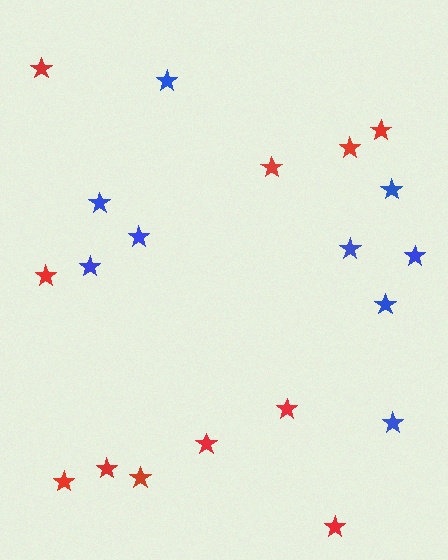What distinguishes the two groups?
There are 2 groups: one group of red stars (11) and one group of blue stars (9).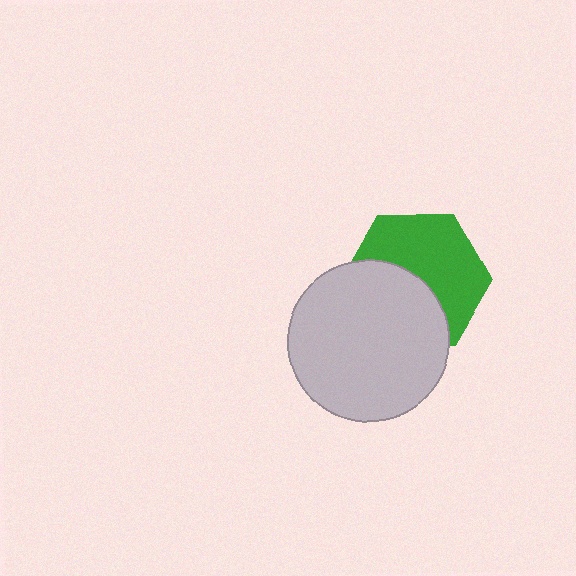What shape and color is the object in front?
The object in front is a light gray circle.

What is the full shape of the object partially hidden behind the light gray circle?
The partially hidden object is a green hexagon.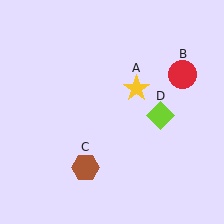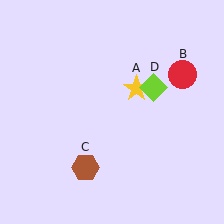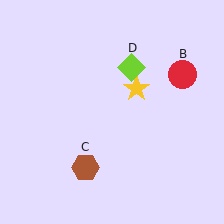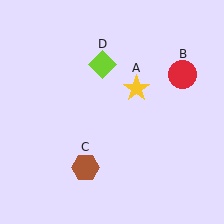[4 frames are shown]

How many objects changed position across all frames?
1 object changed position: lime diamond (object D).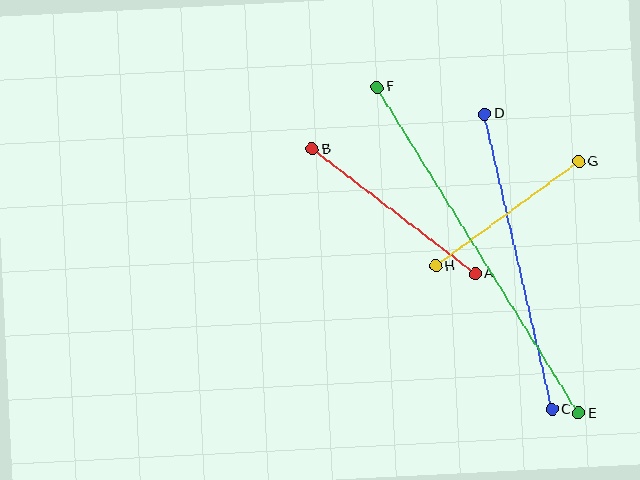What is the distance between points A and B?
The distance is approximately 205 pixels.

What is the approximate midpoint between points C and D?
The midpoint is at approximately (518, 262) pixels.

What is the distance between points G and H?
The distance is approximately 177 pixels.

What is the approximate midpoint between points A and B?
The midpoint is at approximately (394, 211) pixels.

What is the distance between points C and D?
The distance is approximately 303 pixels.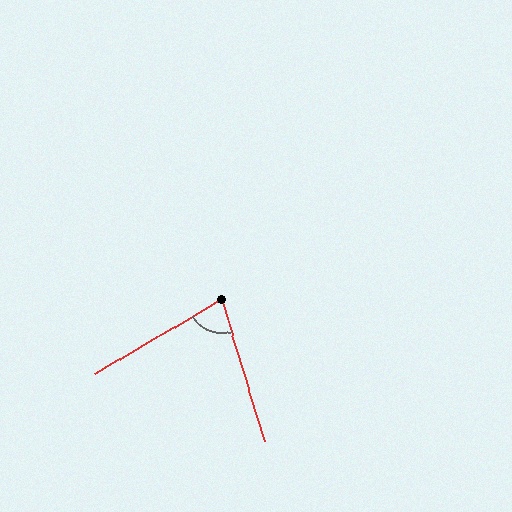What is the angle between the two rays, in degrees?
Approximately 77 degrees.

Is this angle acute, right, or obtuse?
It is acute.